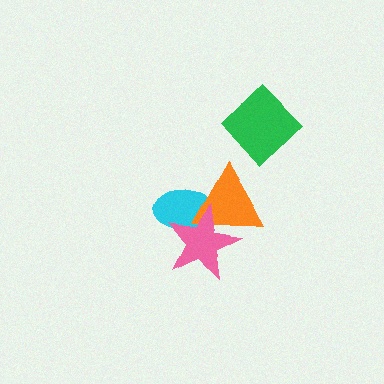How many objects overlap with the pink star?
2 objects overlap with the pink star.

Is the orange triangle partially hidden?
Yes, it is partially covered by another shape.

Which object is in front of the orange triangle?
The pink star is in front of the orange triangle.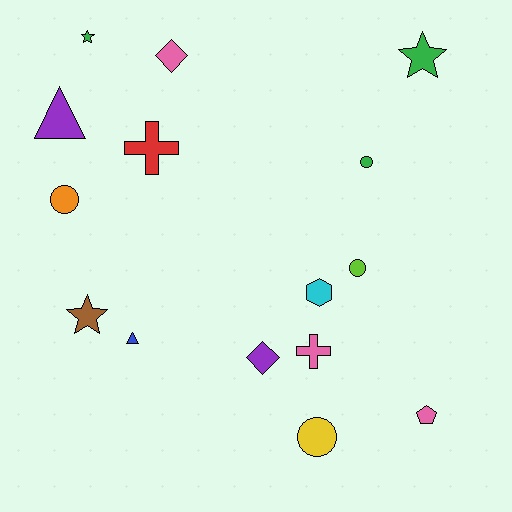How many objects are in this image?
There are 15 objects.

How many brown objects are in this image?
There is 1 brown object.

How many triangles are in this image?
There are 2 triangles.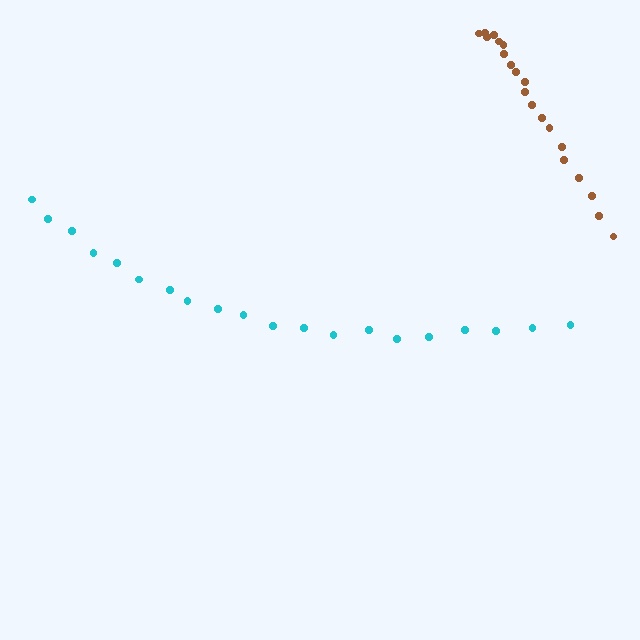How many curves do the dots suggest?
There are 2 distinct paths.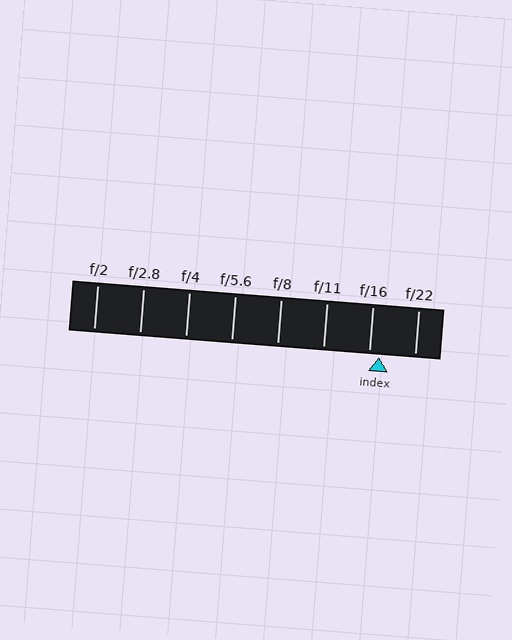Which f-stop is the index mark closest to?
The index mark is closest to f/16.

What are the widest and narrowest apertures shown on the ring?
The widest aperture shown is f/2 and the narrowest is f/22.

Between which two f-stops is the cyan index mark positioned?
The index mark is between f/16 and f/22.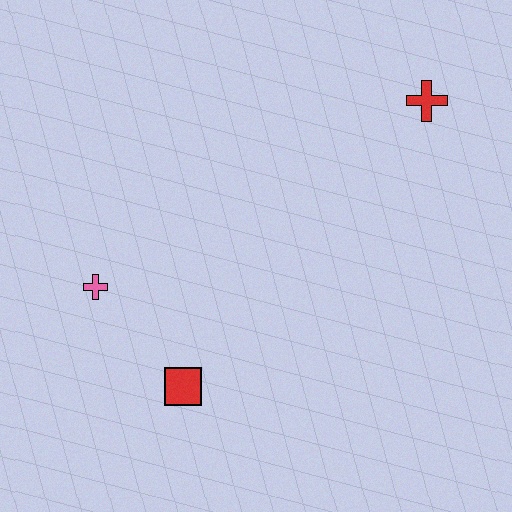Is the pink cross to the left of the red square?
Yes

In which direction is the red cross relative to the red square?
The red cross is above the red square.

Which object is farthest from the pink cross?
The red cross is farthest from the pink cross.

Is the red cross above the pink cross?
Yes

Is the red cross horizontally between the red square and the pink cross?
No